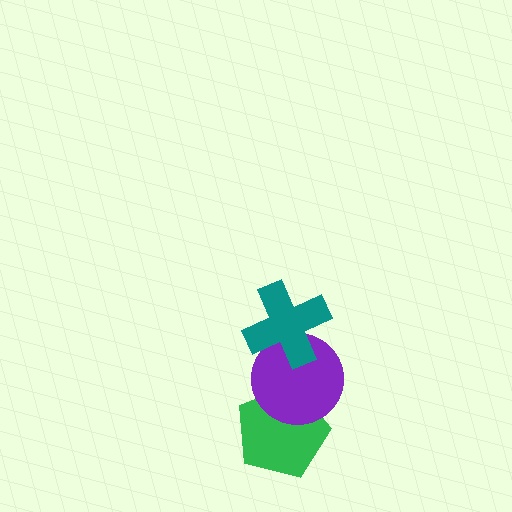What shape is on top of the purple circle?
The teal cross is on top of the purple circle.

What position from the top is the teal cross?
The teal cross is 1st from the top.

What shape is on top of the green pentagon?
The purple circle is on top of the green pentagon.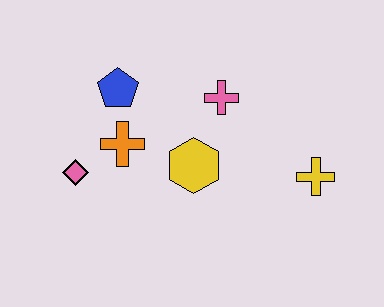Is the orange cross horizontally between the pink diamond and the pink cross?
Yes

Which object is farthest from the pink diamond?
The yellow cross is farthest from the pink diamond.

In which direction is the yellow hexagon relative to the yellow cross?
The yellow hexagon is to the left of the yellow cross.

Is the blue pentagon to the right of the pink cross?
No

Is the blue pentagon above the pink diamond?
Yes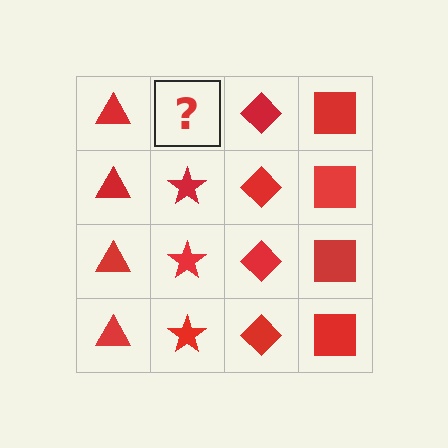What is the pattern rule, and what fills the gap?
The rule is that each column has a consistent shape. The gap should be filled with a red star.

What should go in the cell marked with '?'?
The missing cell should contain a red star.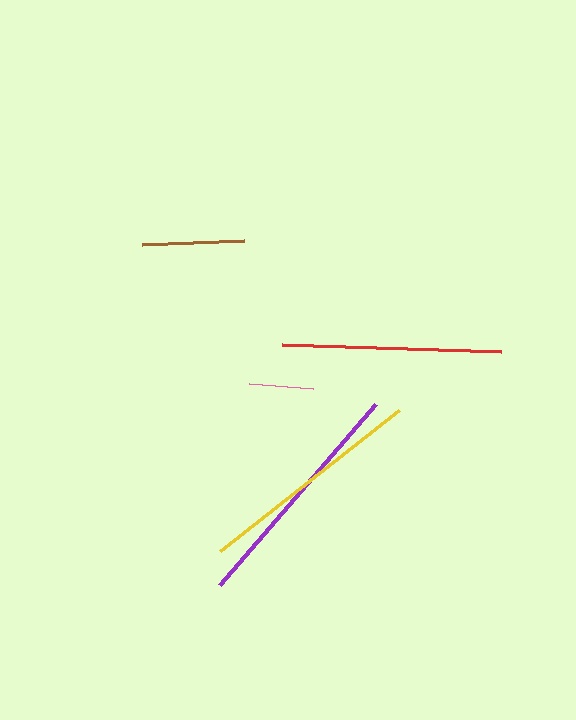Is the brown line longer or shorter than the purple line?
The purple line is longer than the brown line.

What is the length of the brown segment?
The brown segment is approximately 102 pixels long.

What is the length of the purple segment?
The purple segment is approximately 240 pixels long.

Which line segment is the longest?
The purple line is the longest at approximately 240 pixels.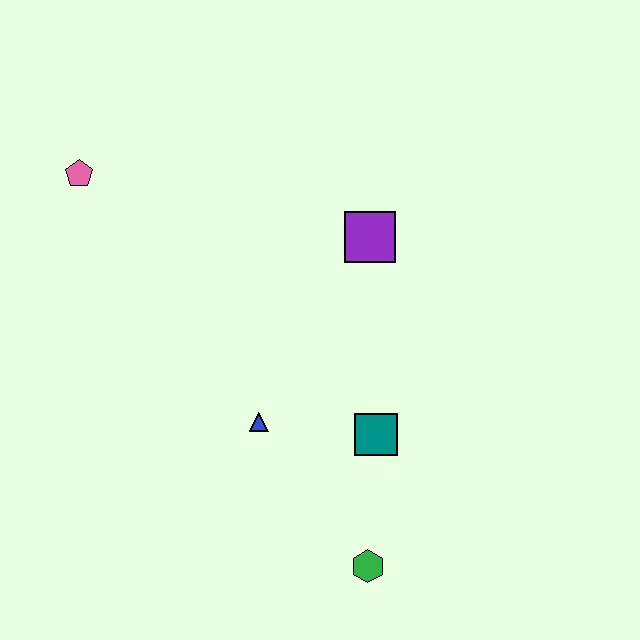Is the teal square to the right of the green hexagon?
Yes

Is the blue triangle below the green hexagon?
No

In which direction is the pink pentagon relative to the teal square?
The pink pentagon is to the left of the teal square.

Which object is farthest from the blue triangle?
The pink pentagon is farthest from the blue triangle.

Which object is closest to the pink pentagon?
The purple square is closest to the pink pentagon.